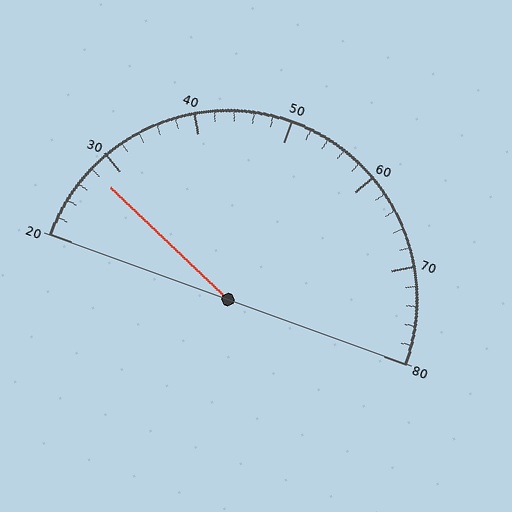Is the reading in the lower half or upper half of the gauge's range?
The reading is in the lower half of the range (20 to 80).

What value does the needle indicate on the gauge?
The needle indicates approximately 28.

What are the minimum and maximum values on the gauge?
The gauge ranges from 20 to 80.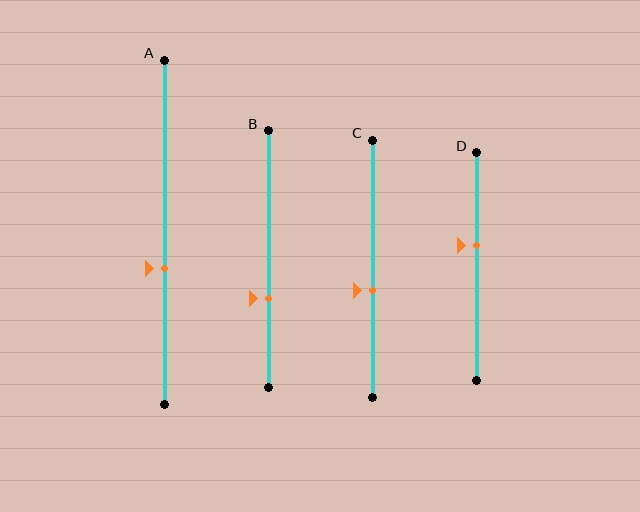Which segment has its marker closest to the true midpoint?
Segment C has its marker closest to the true midpoint.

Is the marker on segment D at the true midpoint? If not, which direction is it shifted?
No, the marker on segment D is shifted upward by about 9% of the segment length.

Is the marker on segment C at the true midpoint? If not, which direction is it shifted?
No, the marker on segment C is shifted downward by about 8% of the segment length.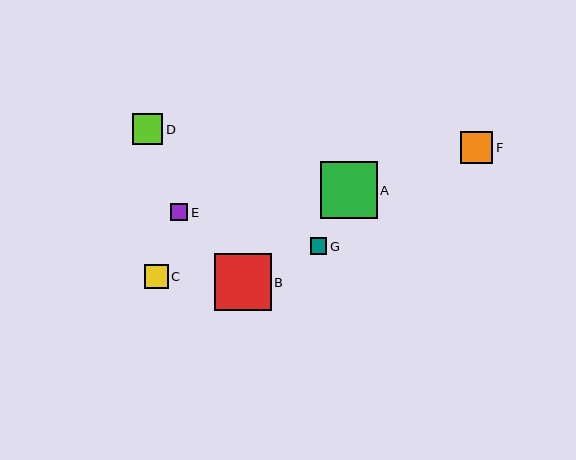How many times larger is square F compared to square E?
Square F is approximately 1.9 times the size of square E.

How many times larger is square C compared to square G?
Square C is approximately 1.5 times the size of square G.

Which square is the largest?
Square A is the largest with a size of approximately 57 pixels.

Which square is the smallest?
Square G is the smallest with a size of approximately 16 pixels.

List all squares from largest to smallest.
From largest to smallest: A, B, F, D, C, E, G.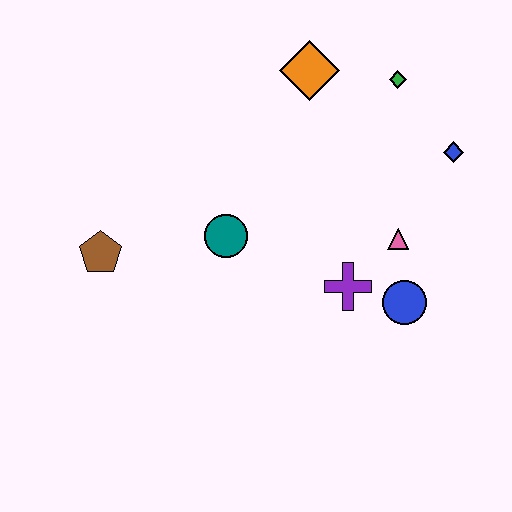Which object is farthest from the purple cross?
The brown pentagon is farthest from the purple cross.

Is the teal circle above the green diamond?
No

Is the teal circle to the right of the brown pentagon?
Yes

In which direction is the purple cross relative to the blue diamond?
The purple cross is below the blue diamond.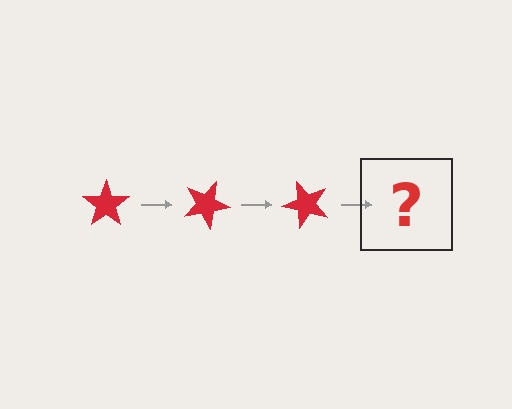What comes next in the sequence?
The next element should be a red star rotated 75 degrees.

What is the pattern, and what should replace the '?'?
The pattern is that the star rotates 25 degrees each step. The '?' should be a red star rotated 75 degrees.